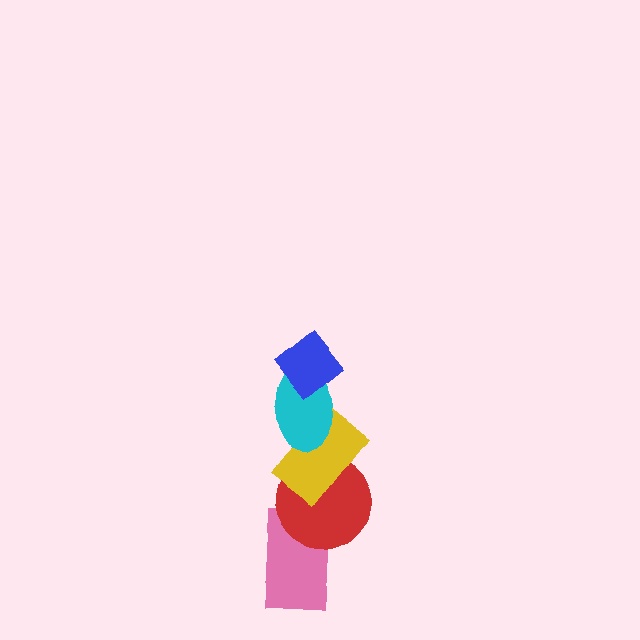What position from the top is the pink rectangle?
The pink rectangle is 5th from the top.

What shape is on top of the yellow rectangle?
The cyan ellipse is on top of the yellow rectangle.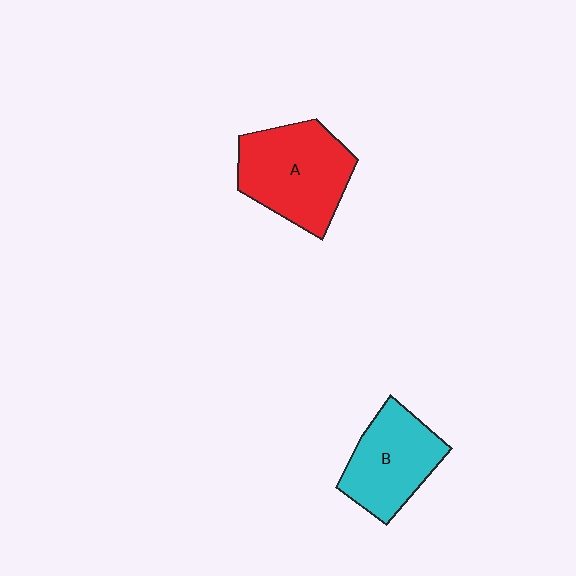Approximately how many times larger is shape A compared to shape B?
Approximately 1.2 times.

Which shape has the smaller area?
Shape B (cyan).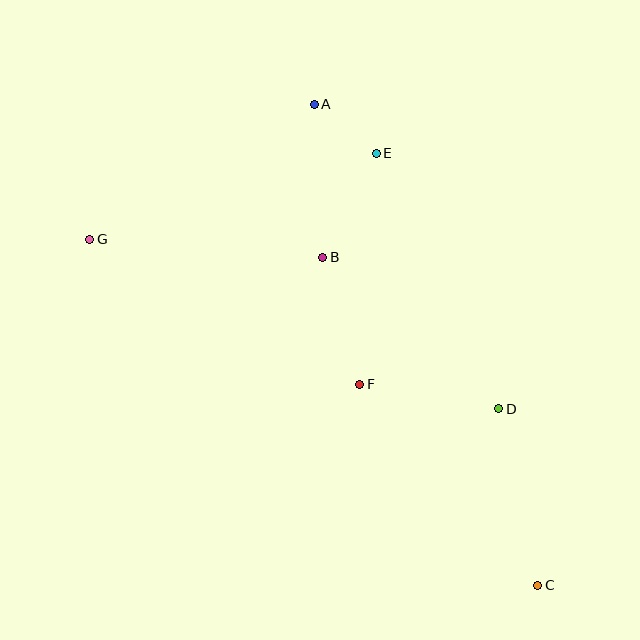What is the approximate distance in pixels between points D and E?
The distance between D and E is approximately 283 pixels.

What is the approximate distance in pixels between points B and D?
The distance between B and D is approximately 232 pixels.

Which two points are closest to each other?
Points A and E are closest to each other.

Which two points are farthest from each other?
Points C and G are farthest from each other.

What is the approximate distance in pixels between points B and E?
The distance between B and E is approximately 117 pixels.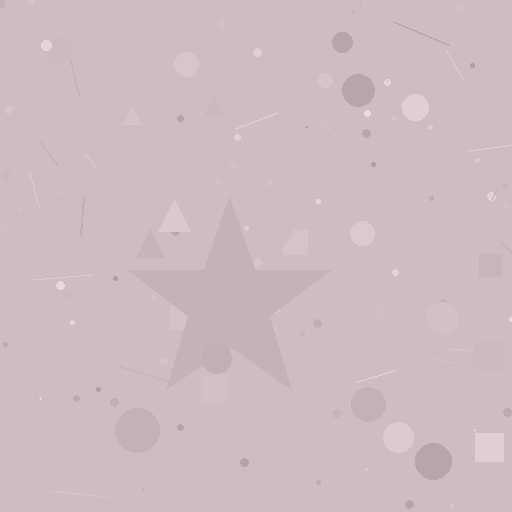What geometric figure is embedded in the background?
A star is embedded in the background.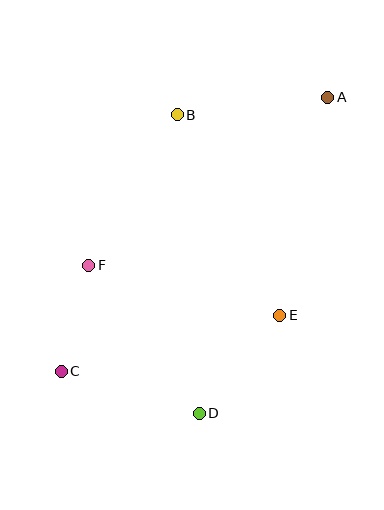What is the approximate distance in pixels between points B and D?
The distance between B and D is approximately 299 pixels.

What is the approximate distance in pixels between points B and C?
The distance between B and C is approximately 281 pixels.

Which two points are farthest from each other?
Points A and C are farthest from each other.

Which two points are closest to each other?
Points C and F are closest to each other.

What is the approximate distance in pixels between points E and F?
The distance between E and F is approximately 197 pixels.